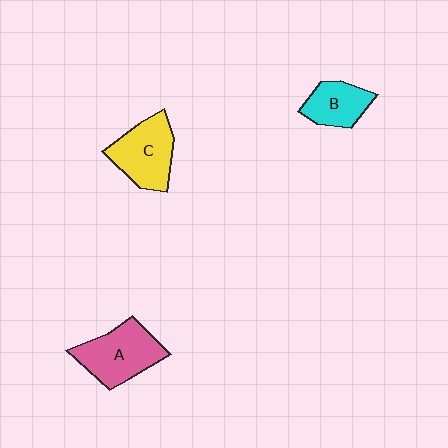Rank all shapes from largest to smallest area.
From largest to smallest: A (pink), C (yellow), B (cyan).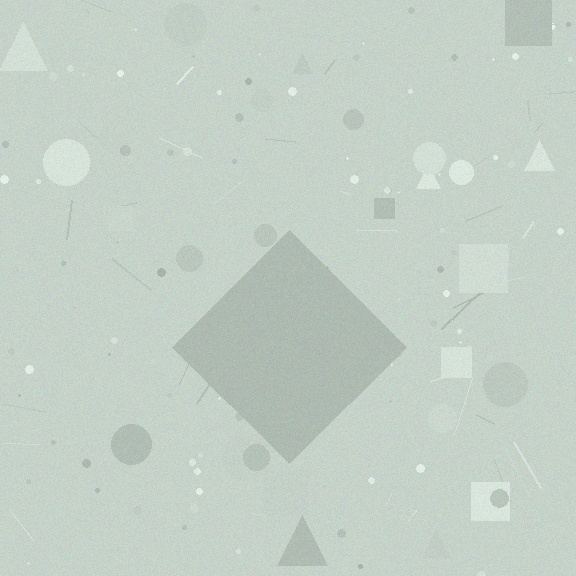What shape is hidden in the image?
A diamond is hidden in the image.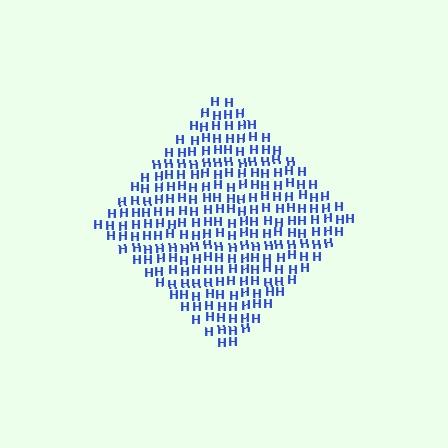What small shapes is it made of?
It is made of small letter H's.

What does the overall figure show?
The overall figure shows a diamond.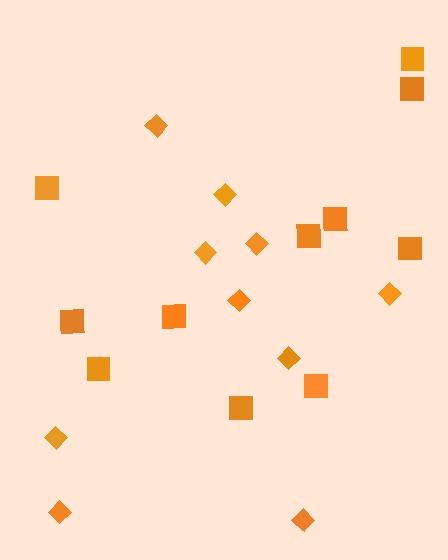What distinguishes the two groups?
There are 2 groups: one group of squares (11) and one group of diamonds (10).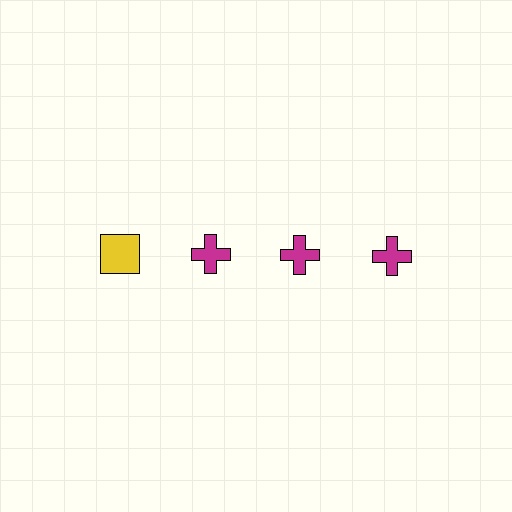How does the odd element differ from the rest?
It differs in both color (yellow instead of magenta) and shape (square instead of cross).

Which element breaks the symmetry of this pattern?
The yellow square in the top row, leftmost column breaks the symmetry. All other shapes are magenta crosses.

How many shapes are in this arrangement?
There are 4 shapes arranged in a grid pattern.